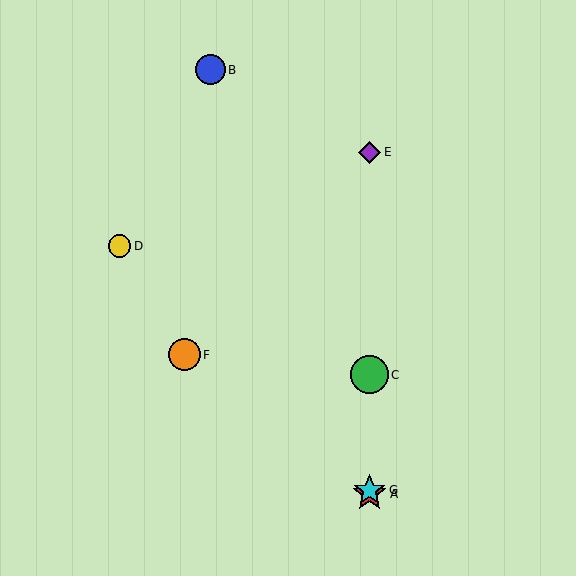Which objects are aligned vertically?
Objects A, C, E, G are aligned vertically.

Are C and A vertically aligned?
Yes, both are at x≈369.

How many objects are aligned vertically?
4 objects (A, C, E, G) are aligned vertically.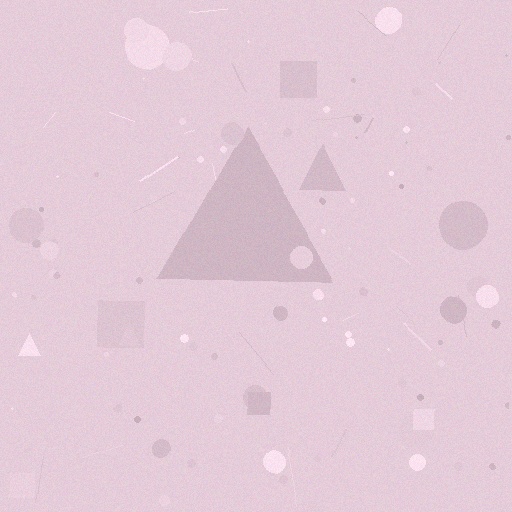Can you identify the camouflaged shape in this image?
The camouflaged shape is a triangle.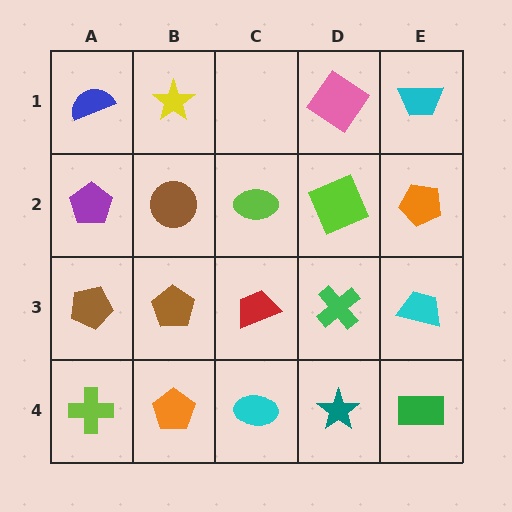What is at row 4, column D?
A teal star.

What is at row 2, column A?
A purple pentagon.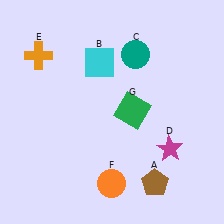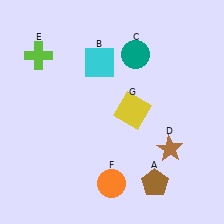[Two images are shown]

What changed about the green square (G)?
In Image 1, G is green. In Image 2, it changed to yellow.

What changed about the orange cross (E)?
In Image 1, E is orange. In Image 2, it changed to lime.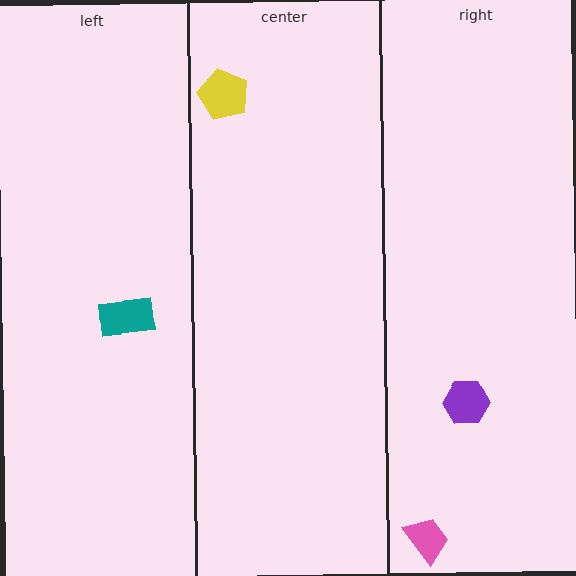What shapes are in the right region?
The pink trapezoid, the purple hexagon.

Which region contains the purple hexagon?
The right region.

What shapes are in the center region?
The yellow pentagon.